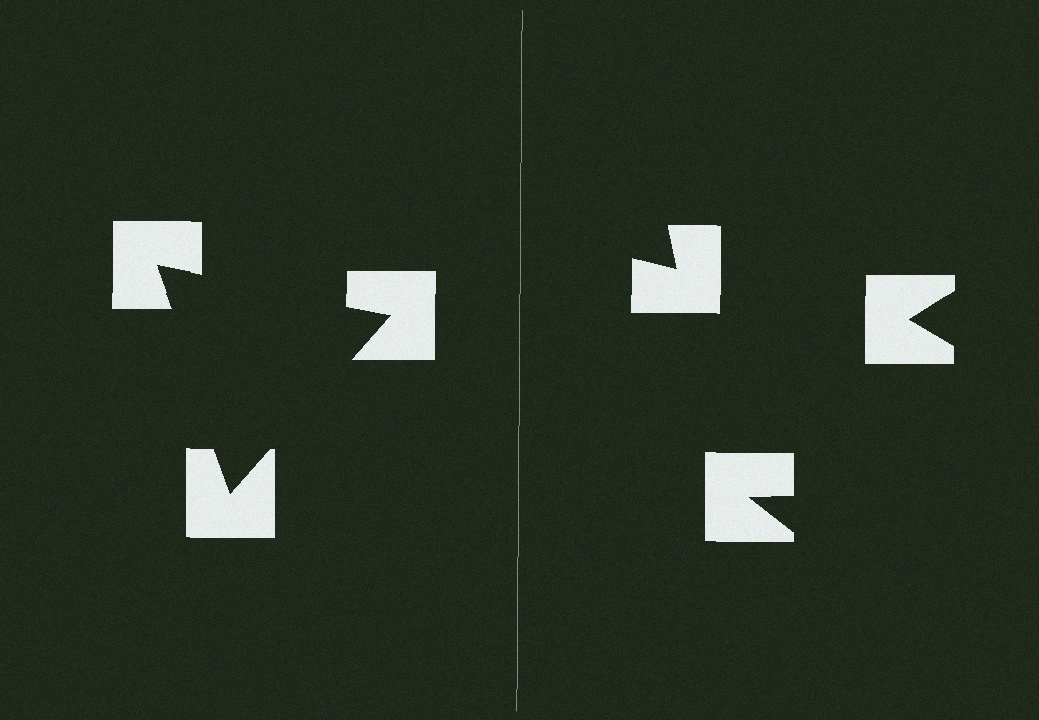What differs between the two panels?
The notched squares are positioned identically on both sides; only the wedge orientations differ. On the left they align to a triangle; on the right they are misaligned.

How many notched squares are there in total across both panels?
6 — 3 on each side.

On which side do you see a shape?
An illusory triangle appears on the left side. On the right side the wedge cuts are rotated, so no coherent shape forms.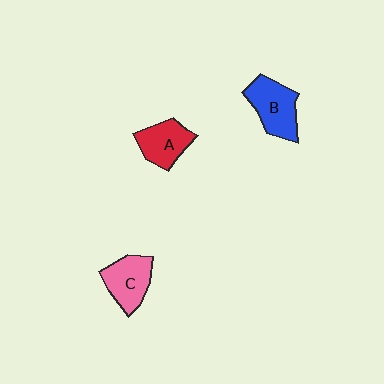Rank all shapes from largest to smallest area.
From largest to smallest: B (blue), C (pink), A (red).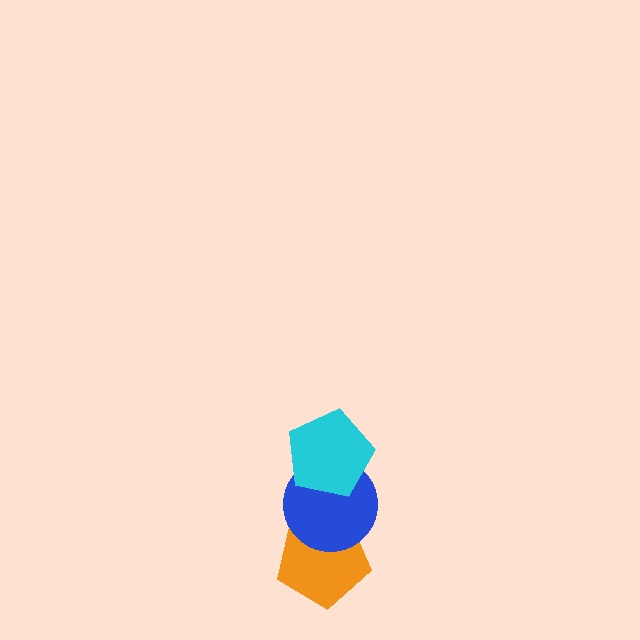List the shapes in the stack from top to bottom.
From top to bottom: the cyan pentagon, the blue circle, the orange pentagon.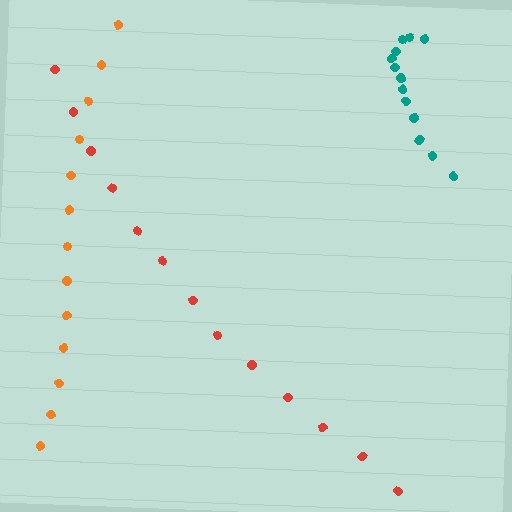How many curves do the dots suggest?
There are 3 distinct paths.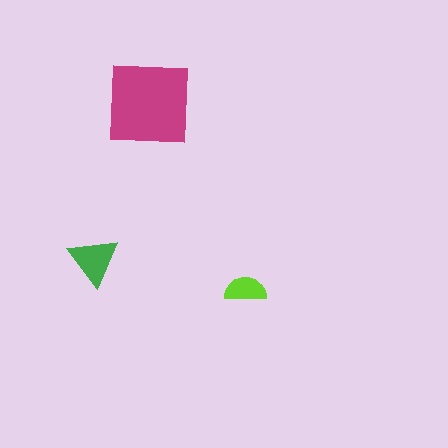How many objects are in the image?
There are 3 objects in the image.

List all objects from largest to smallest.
The magenta square, the green triangle, the lime semicircle.